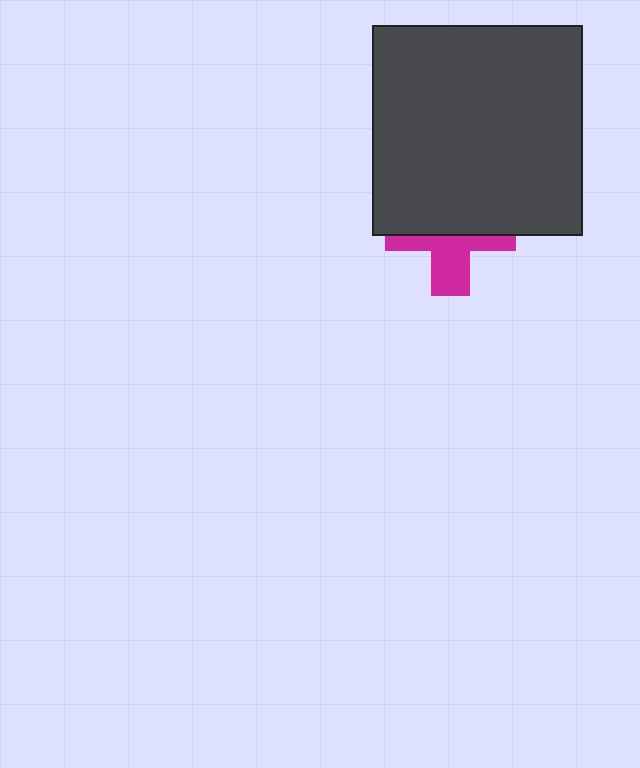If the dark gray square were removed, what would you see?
You would see the complete magenta cross.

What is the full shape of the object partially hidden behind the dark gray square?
The partially hidden object is a magenta cross.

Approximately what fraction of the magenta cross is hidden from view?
Roughly 56% of the magenta cross is hidden behind the dark gray square.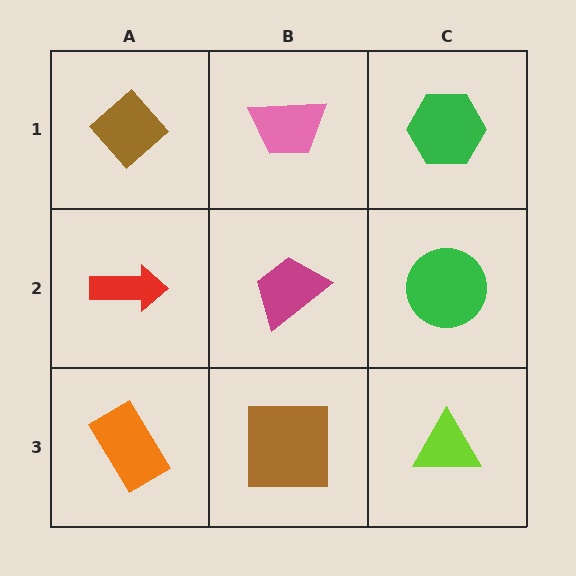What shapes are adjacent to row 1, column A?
A red arrow (row 2, column A), a pink trapezoid (row 1, column B).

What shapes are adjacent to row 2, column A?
A brown diamond (row 1, column A), an orange rectangle (row 3, column A), a magenta trapezoid (row 2, column B).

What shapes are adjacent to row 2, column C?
A green hexagon (row 1, column C), a lime triangle (row 3, column C), a magenta trapezoid (row 2, column B).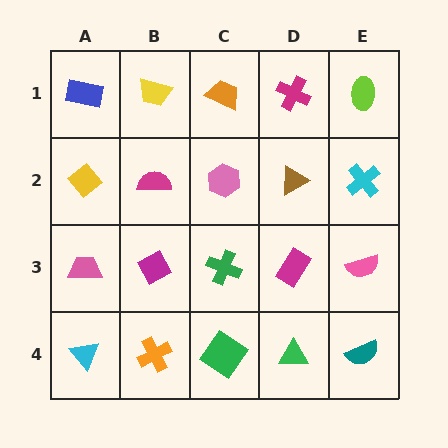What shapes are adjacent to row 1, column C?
A pink hexagon (row 2, column C), a yellow trapezoid (row 1, column B), a magenta cross (row 1, column D).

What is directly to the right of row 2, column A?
A magenta semicircle.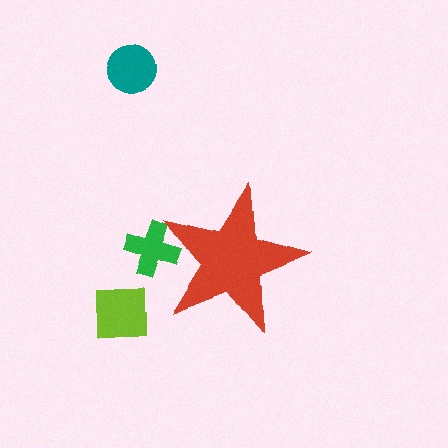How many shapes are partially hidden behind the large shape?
1 shape is partially hidden.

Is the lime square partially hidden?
No, the lime square is fully visible.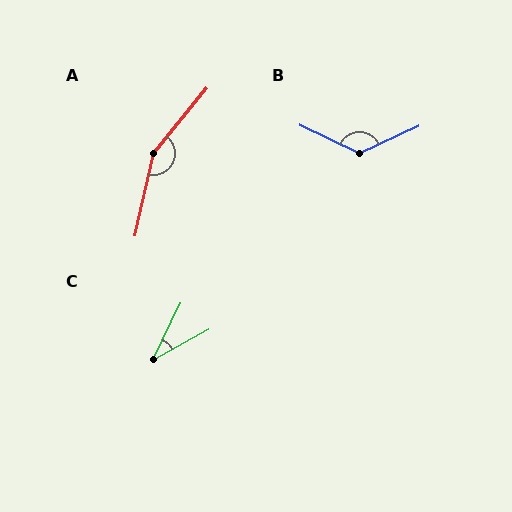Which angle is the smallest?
C, at approximately 35 degrees.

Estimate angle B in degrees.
Approximately 130 degrees.